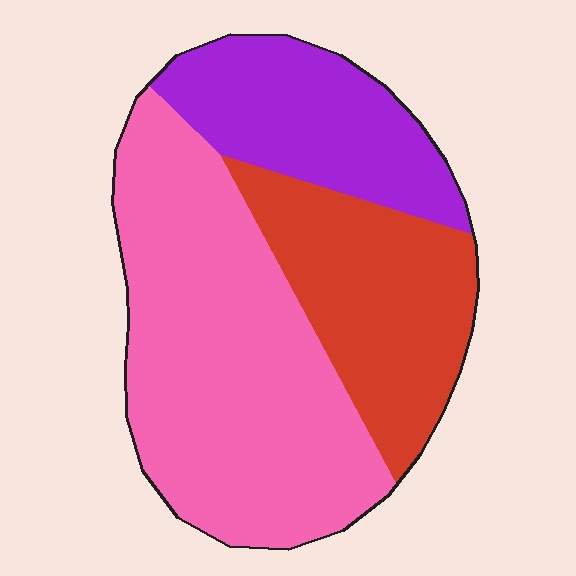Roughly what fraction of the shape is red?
Red takes up about one quarter (1/4) of the shape.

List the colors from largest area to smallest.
From largest to smallest: pink, red, purple.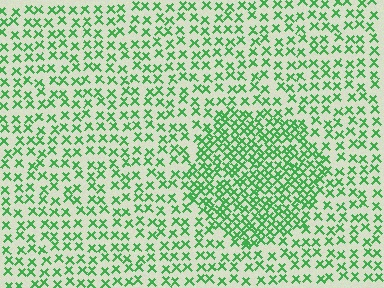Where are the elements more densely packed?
The elements are more densely packed inside the circle boundary.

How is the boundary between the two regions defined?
The boundary is defined by a change in element density (approximately 1.9x ratio). All elements are the same color, size, and shape.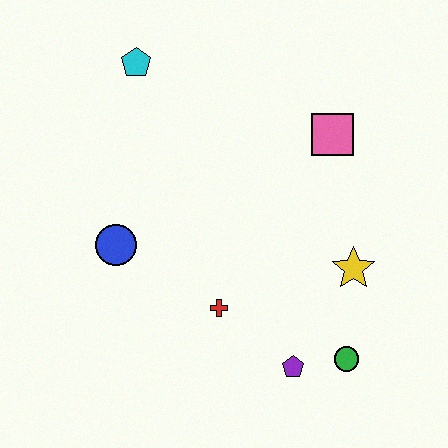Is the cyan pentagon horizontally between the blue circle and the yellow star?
Yes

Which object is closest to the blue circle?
The red cross is closest to the blue circle.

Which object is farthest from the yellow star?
The cyan pentagon is farthest from the yellow star.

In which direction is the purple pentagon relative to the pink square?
The purple pentagon is below the pink square.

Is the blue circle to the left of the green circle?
Yes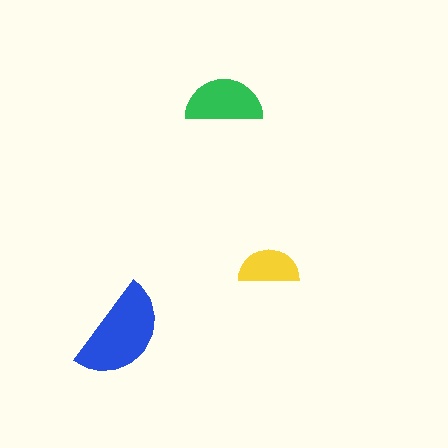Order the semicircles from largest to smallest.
the blue one, the green one, the yellow one.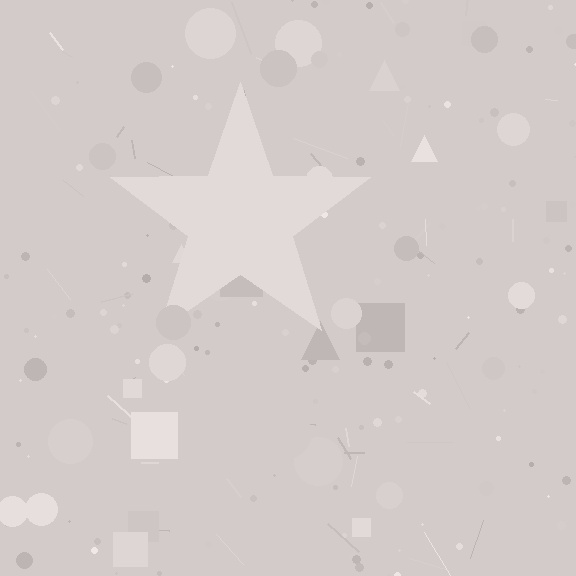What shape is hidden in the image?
A star is hidden in the image.